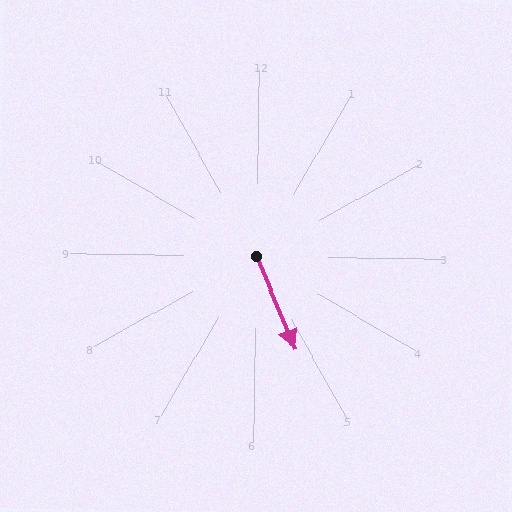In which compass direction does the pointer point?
Southeast.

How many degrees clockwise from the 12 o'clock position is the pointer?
Approximately 157 degrees.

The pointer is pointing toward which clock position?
Roughly 5 o'clock.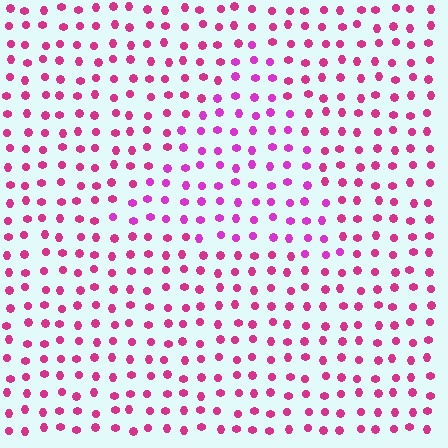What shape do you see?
I see a triangle.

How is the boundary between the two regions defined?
The boundary is defined purely by a slight shift in hue (about 24 degrees). Spacing, size, and orientation are identical on both sides.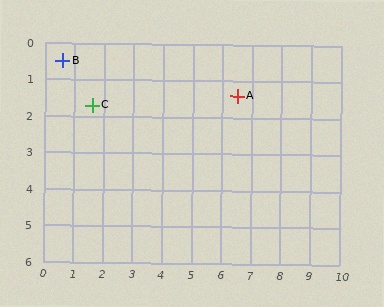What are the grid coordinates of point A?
Point A is at approximately (6.5, 1.4).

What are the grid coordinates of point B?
Point B is at approximately (0.6, 0.5).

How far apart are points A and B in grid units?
Points A and B are about 6.0 grid units apart.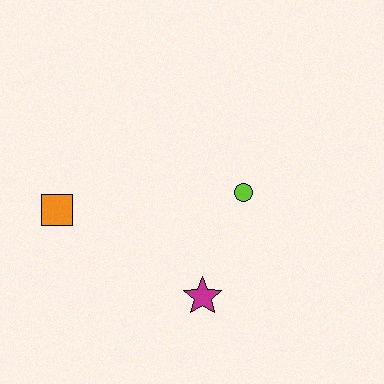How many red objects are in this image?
There are no red objects.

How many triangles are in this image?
There are no triangles.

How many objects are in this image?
There are 3 objects.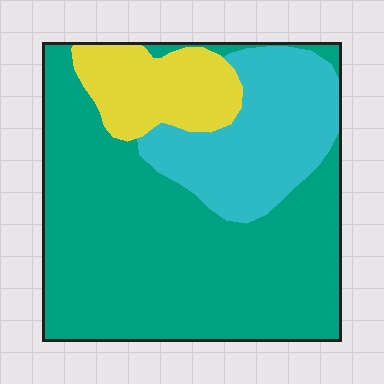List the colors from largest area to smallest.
From largest to smallest: teal, cyan, yellow.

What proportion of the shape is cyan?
Cyan covers roughly 25% of the shape.